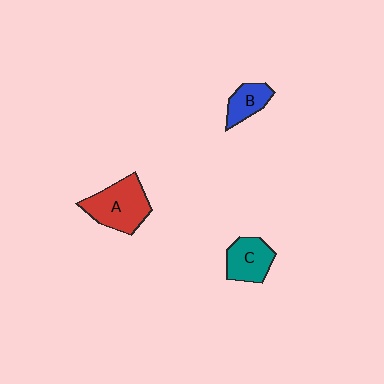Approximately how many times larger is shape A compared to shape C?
Approximately 1.4 times.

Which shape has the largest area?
Shape A (red).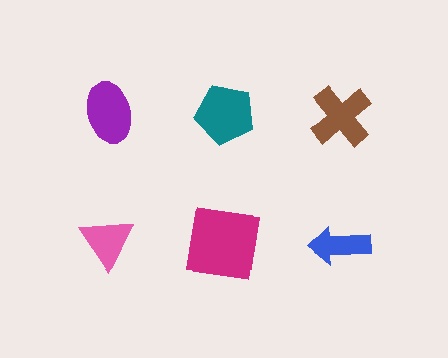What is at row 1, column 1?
A purple ellipse.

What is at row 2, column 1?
A pink triangle.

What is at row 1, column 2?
A teal pentagon.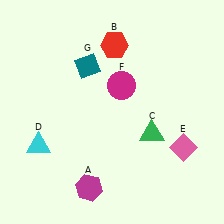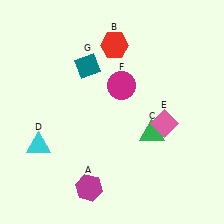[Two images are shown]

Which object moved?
The pink diamond (E) moved up.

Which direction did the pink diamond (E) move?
The pink diamond (E) moved up.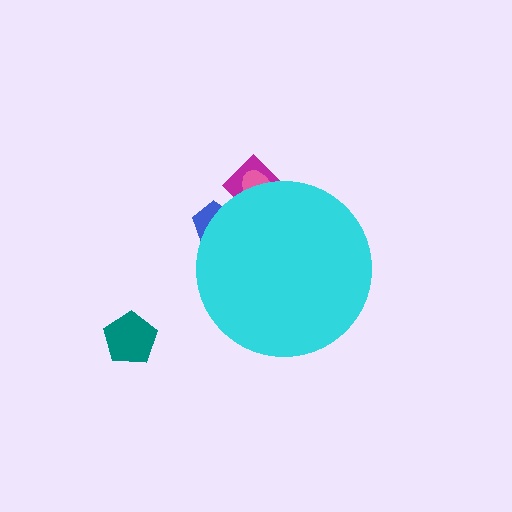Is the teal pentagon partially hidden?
No, the teal pentagon is fully visible.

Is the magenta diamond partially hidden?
Yes, the magenta diamond is partially hidden behind the cyan circle.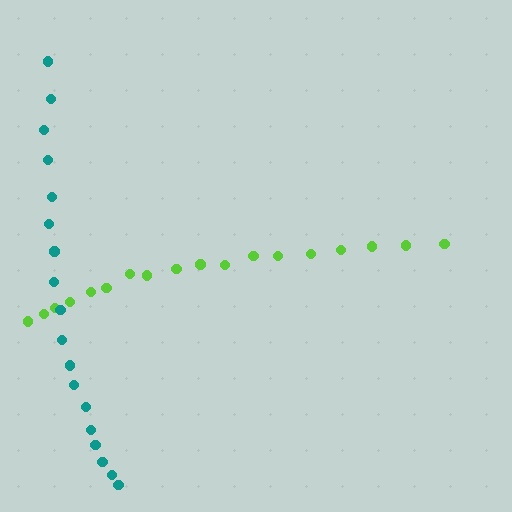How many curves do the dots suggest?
There are 2 distinct paths.